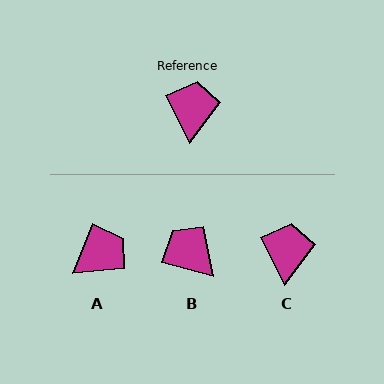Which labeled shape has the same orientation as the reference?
C.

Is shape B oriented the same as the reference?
No, it is off by about 48 degrees.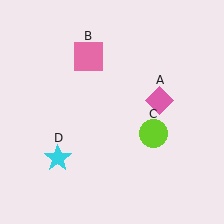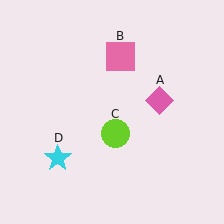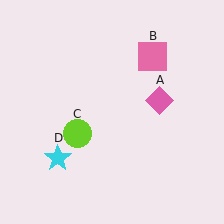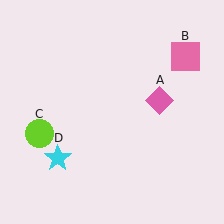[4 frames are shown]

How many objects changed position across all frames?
2 objects changed position: pink square (object B), lime circle (object C).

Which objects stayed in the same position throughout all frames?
Pink diamond (object A) and cyan star (object D) remained stationary.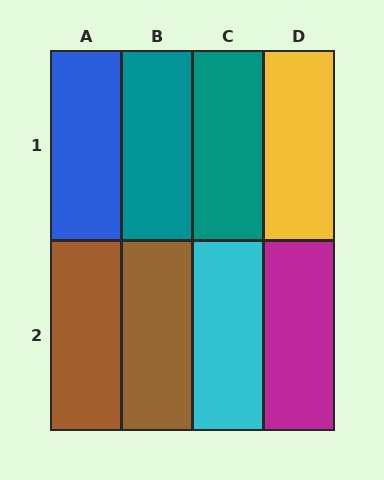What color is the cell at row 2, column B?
Brown.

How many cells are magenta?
1 cell is magenta.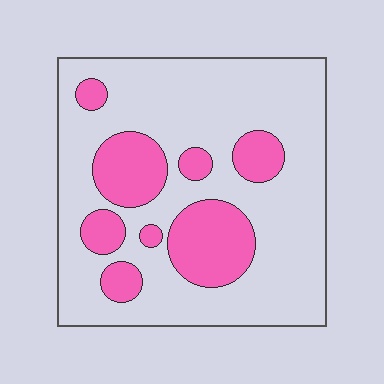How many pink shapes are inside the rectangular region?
8.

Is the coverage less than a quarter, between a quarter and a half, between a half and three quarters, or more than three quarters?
Between a quarter and a half.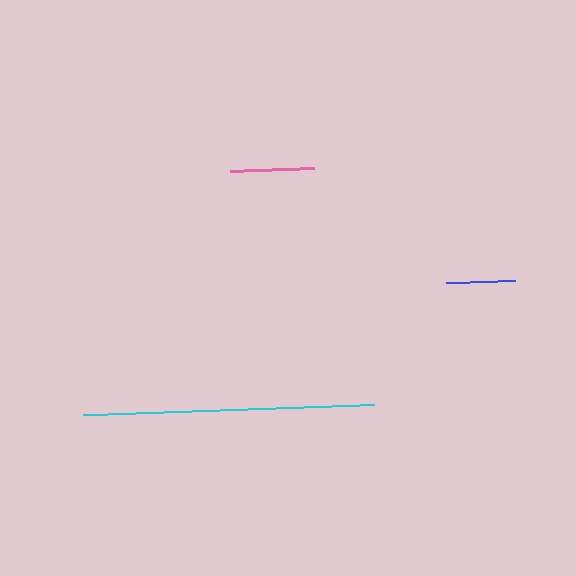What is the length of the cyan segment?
The cyan segment is approximately 291 pixels long.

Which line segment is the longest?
The cyan line is the longest at approximately 291 pixels.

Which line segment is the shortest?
The blue line is the shortest at approximately 69 pixels.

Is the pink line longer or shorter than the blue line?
The pink line is longer than the blue line.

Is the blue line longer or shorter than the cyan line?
The cyan line is longer than the blue line.